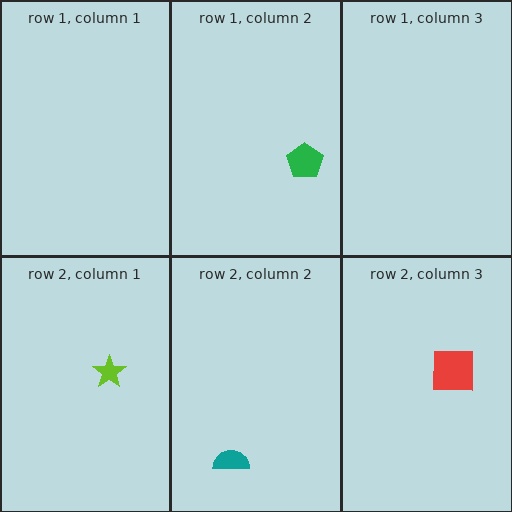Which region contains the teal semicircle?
The row 2, column 2 region.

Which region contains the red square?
The row 2, column 3 region.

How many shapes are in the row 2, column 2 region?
1.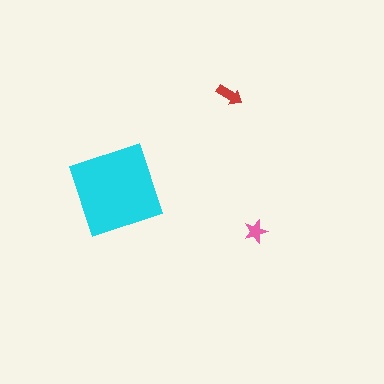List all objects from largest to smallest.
The cyan diamond, the red arrow, the pink star.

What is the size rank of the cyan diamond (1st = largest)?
1st.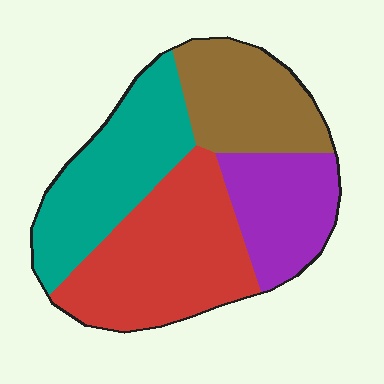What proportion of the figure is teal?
Teal covers about 25% of the figure.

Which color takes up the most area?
Red, at roughly 35%.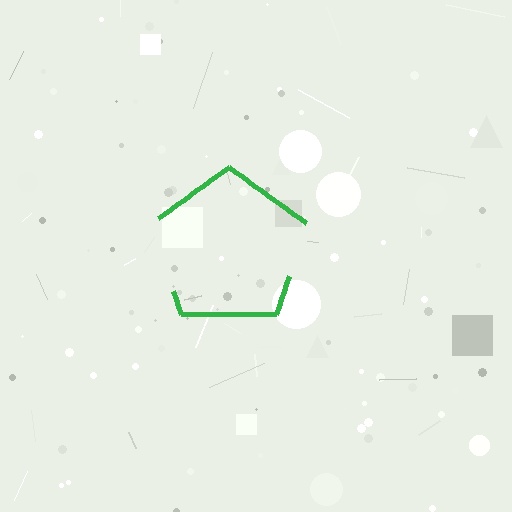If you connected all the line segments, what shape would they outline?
They would outline a pentagon.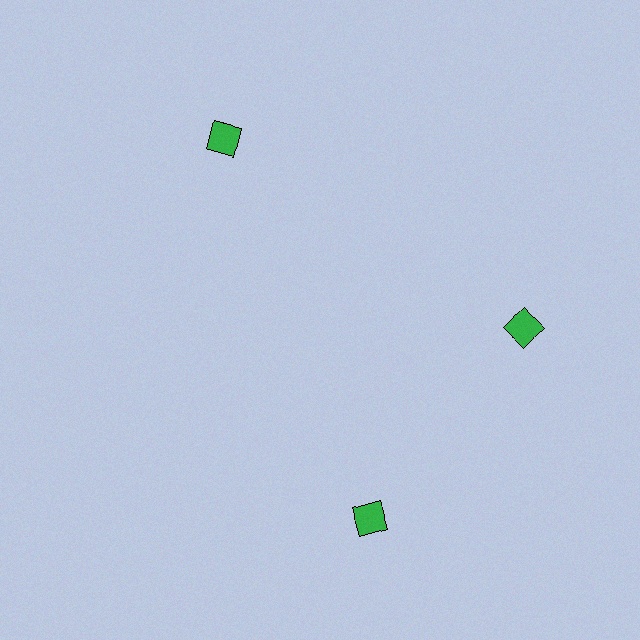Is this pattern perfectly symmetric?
No. The 3 green diamonds are arranged in a ring, but one element near the 7 o'clock position is rotated out of alignment along the ring, breaking the 3-fold rotational symmetry.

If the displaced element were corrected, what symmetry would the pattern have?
It would have 3-fold rotational symmetry — the pattern would map onto itself every 120 degrees.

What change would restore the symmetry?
The symmetry would be restored by rotating it back into even spacing with its neighbors so that all 3 diamonds sit at equal angles and equal distance from the center.